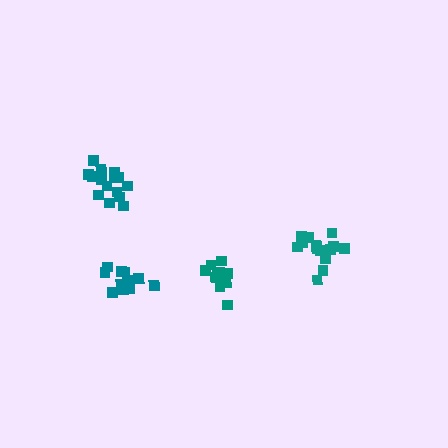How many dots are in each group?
Group 1: 15 dots, Group 2: 13 dots, Group 3: 11 dots, Group 4: 15 dots (54 total).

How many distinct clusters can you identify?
There are 4 distinct clusters.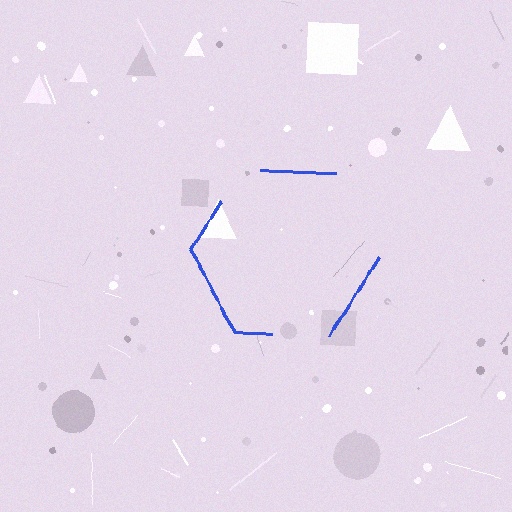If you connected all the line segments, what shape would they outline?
They would outline a hexagon.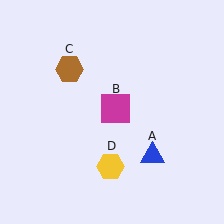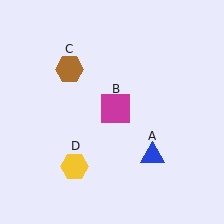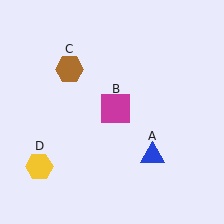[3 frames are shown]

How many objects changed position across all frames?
1 object changed position: yellow hexagon (object D).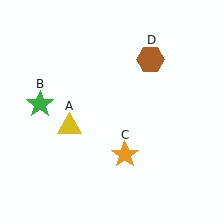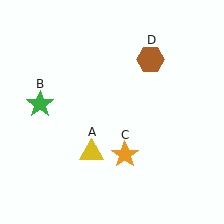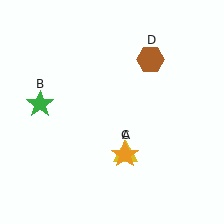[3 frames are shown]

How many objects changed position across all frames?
1 object changed position: yellow triangle (object A).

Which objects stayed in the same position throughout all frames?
Green star (object B) and orange star (object C) and brown hexagon (object D) remained stationary.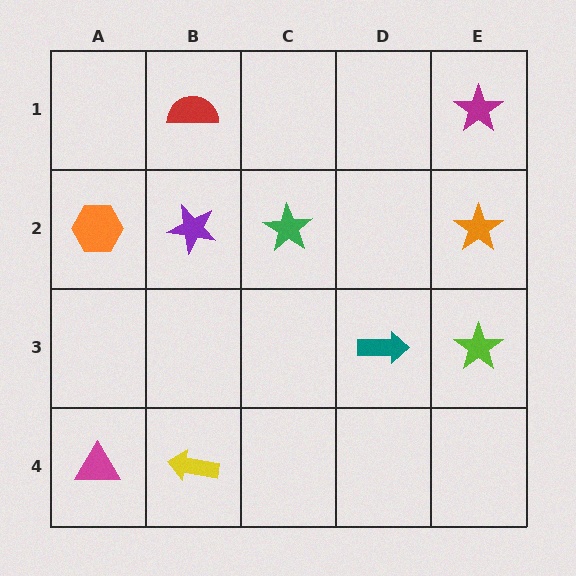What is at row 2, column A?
An orange hexagon.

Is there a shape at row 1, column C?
No, that cell is empty.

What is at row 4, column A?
A magenta triangle.